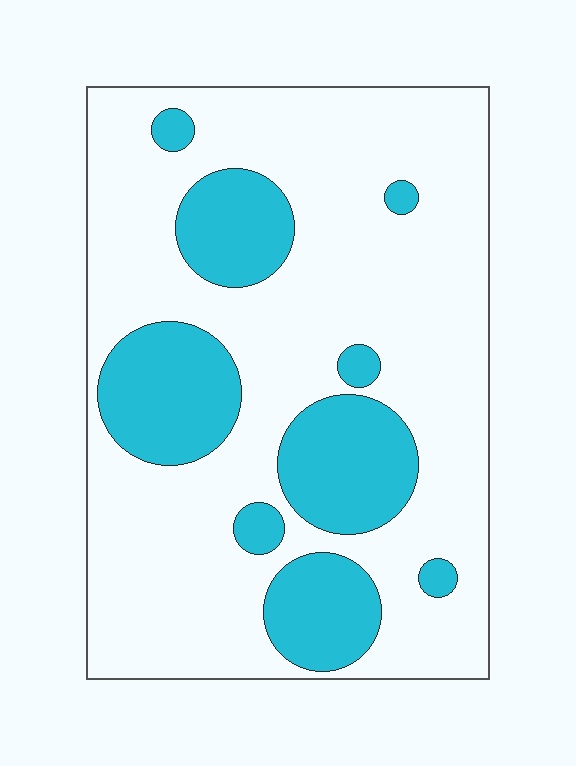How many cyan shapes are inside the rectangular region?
9.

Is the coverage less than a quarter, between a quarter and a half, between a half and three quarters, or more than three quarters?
Between a quarter and a half.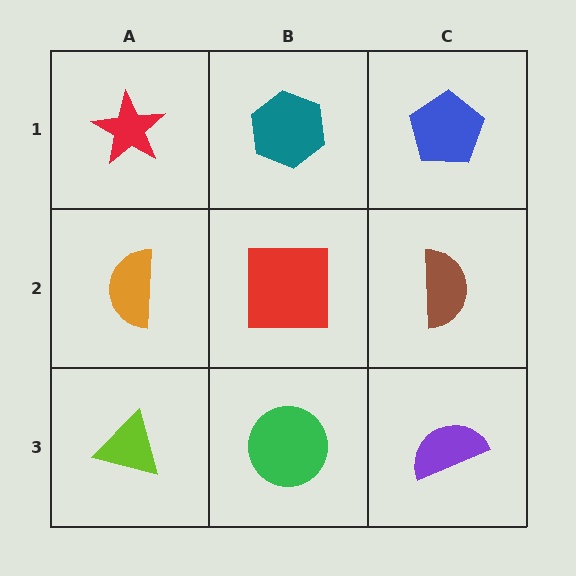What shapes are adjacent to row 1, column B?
A red square (row 2, column B), a red star (row 1, column A), a blue pentagon (row 1, column C).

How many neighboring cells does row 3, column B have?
3.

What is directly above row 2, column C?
A blue pentagon.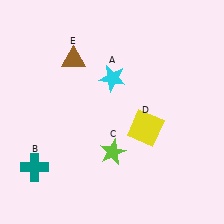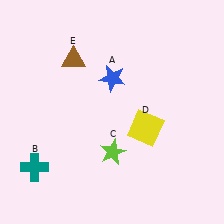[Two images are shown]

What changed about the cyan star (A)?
In Image 1, A is cyan. In Image 2, it changed to blue.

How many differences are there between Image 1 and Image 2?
There is 1 difference between the two images.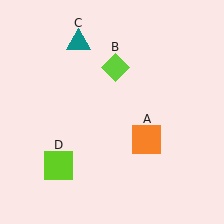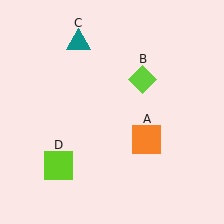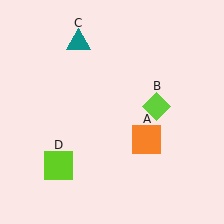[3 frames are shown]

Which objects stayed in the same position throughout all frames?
Orange square (object A) and teal triangle (object C) and lime square (object D) remained stationary.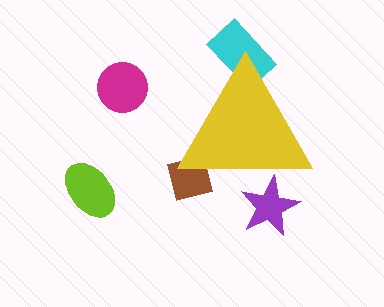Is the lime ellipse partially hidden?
No, the lime ellipse is fully visible.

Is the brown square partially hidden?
Yes, the brown square is partially hidden behind the yellow triangle.